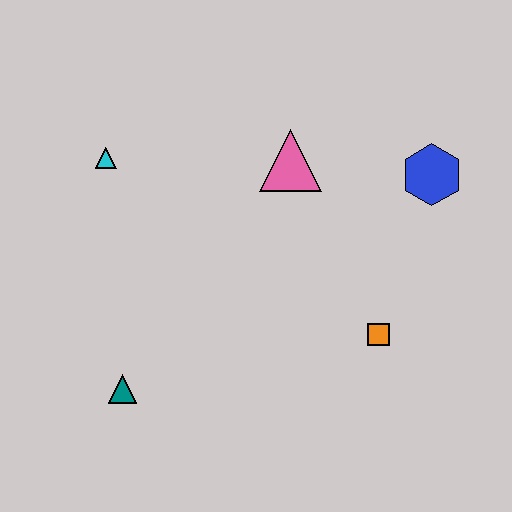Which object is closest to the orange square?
The blue hexagon is closest to the orange square.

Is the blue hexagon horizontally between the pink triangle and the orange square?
No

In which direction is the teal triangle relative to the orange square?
The teal triangle is to the left of the orange square.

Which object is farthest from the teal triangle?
The blue hexagon is farthest from the teal triangle.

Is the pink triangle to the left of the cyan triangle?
No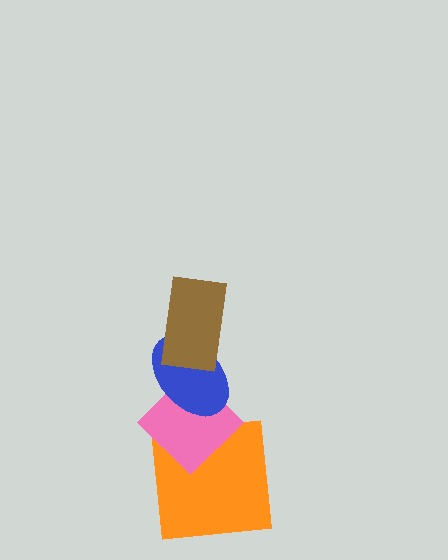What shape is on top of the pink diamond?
The blue ellipse is on top of the pink diamond.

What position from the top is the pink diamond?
The pink diamond is 3rd from the top.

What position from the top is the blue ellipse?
The blue ellipse is 2nd from the top.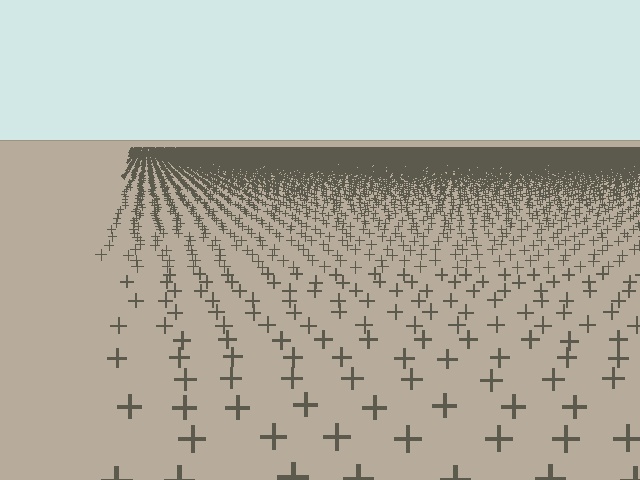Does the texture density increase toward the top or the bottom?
Density increases toward the top.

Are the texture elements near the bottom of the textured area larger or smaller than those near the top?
Larger. Near the bottom, elements are closer to the viewer and appear at a bigger on-screen size.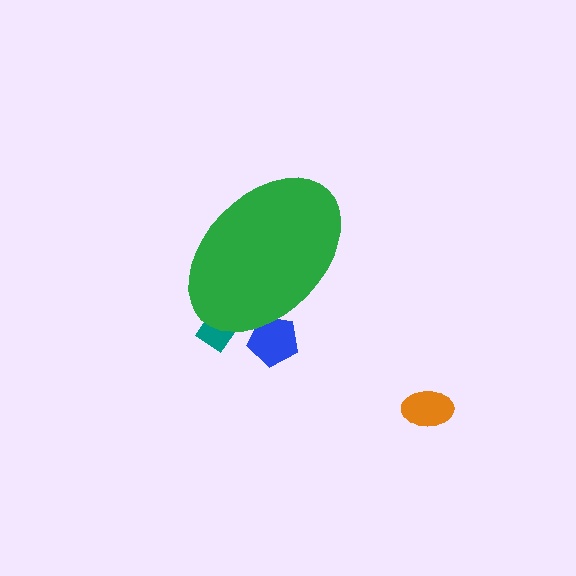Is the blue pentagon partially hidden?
Yes, the blue pentagon is partially hidden behind the green ellipse.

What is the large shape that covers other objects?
A green ellipse.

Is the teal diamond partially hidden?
Yes, the teal diamond is partially hidden behind the green ellipse.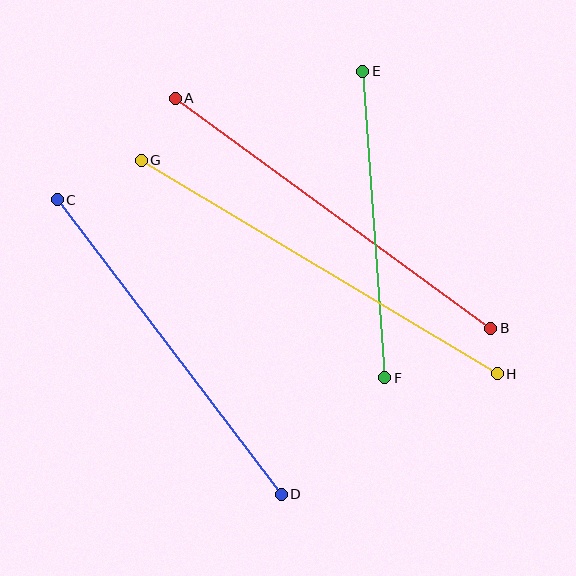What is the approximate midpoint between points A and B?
The midpoint is at approximately (333, 213) pixels.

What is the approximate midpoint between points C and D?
The midpoint is at approximately (169, 347) pixels.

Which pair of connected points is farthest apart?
Points G and H are farthest apart.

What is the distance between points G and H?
The distance is approximately 415 pixels.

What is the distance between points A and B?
The distance is approximately 390 pixels.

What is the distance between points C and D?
The distance is approximately 370 pixels.